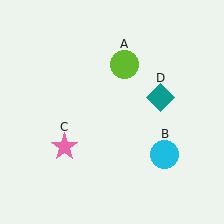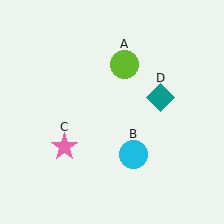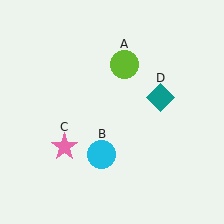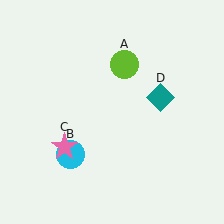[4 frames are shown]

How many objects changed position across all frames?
1 object changed position: cyan circle (object B).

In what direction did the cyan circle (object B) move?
The cyan circle (object B) moved left.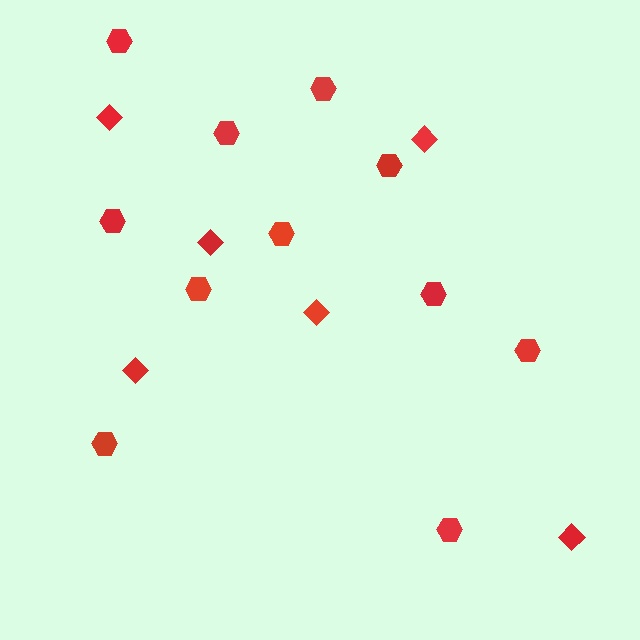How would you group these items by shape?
There are 2 groups: one group of hexagons (11) and one group of diamonds (6).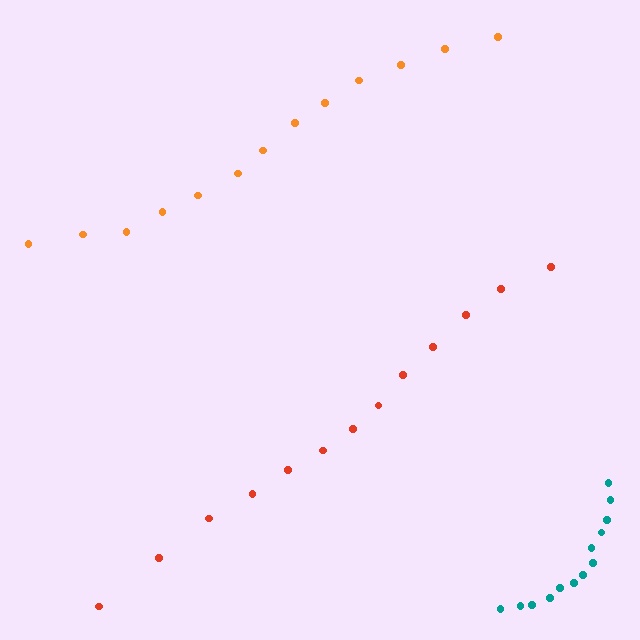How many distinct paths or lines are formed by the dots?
There are 3 distinct paths.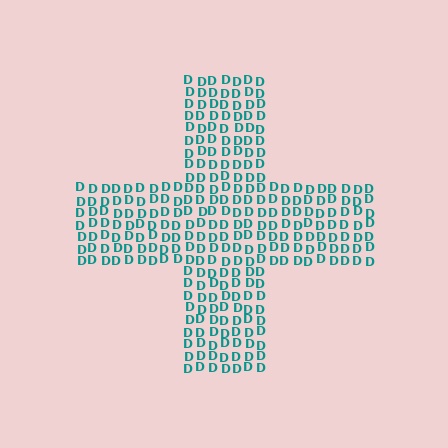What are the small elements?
The small elements are letter D's.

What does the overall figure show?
The overall figure shows a cross.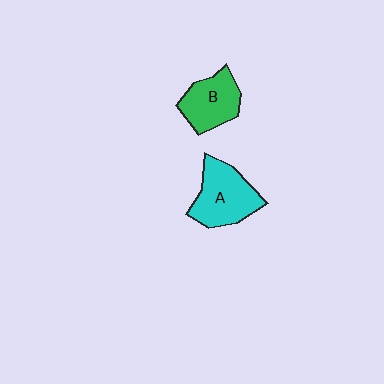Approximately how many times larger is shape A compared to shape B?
Approximately 1.2 times.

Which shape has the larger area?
Shape A (cyan).